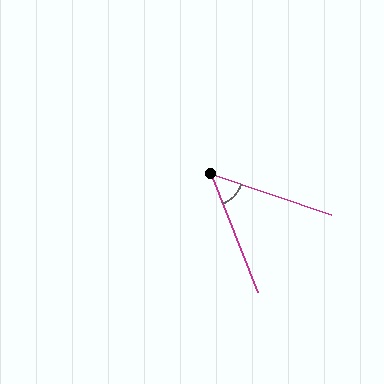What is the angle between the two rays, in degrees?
Approximately 50 degrees.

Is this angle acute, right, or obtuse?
It is acute.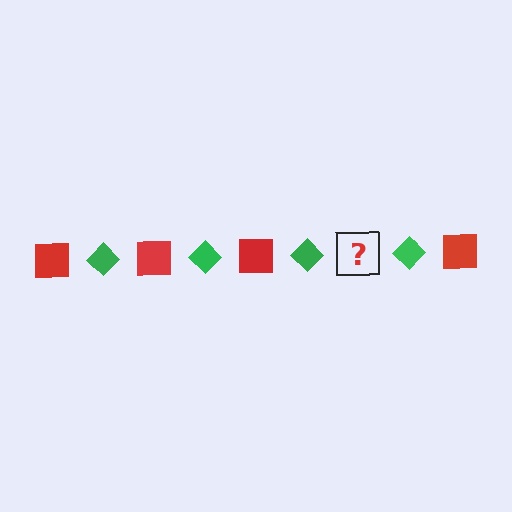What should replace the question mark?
The question mark should be replaced with a red square.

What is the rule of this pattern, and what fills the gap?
The rule is that the pattern alternates between red square and green diamond. The gap should be filled with a red square.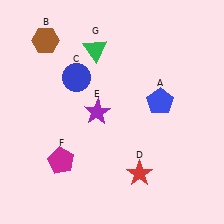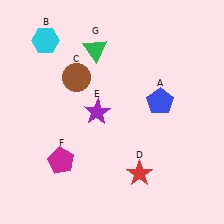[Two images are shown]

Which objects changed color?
B changed from brown to cyan. C changed from blue to brown.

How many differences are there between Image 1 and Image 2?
There are 2 differences between the two images.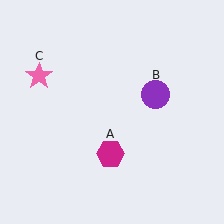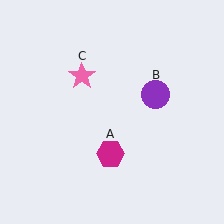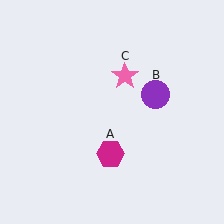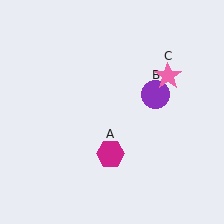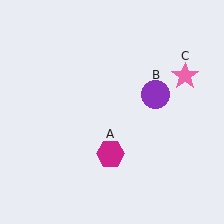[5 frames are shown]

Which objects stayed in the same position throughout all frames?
Magenta hexagon (object A) and purple circle (object B) remained stationary.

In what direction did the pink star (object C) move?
The pink star (object C) moved right.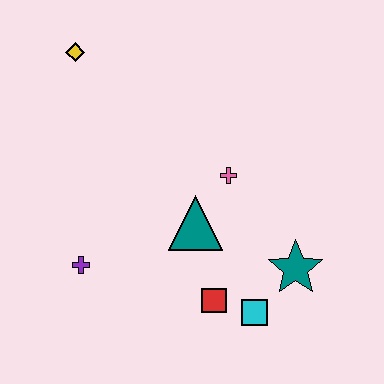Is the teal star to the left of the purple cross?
No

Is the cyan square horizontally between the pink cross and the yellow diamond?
No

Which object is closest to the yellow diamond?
The pink cross is closest to the yellow diamond.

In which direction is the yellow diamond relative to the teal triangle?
The yellow diamond is above the teal triangle.